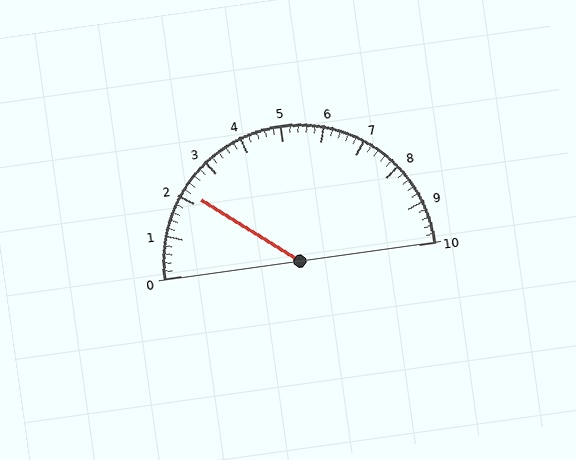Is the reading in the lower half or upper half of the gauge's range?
The reading is in the lower half of the range (0 to 10).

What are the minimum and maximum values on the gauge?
The gauge ranges from 0 to 10.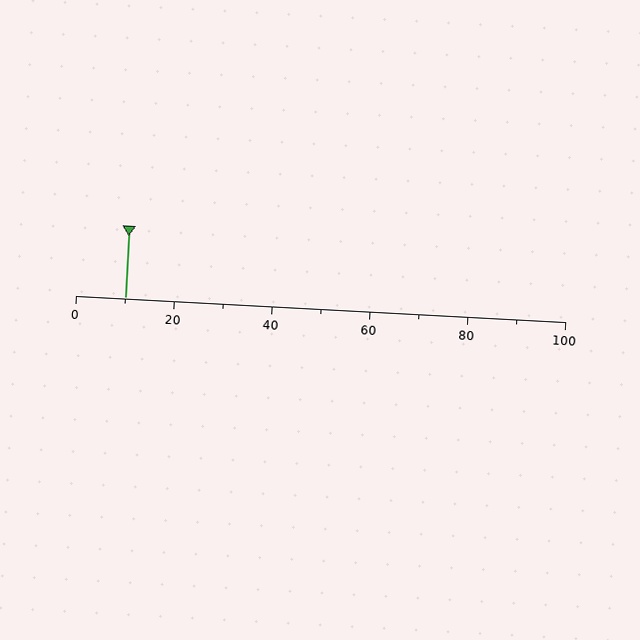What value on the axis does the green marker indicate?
The marker indicates approximately 10.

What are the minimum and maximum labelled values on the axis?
The axis runs from 0 to 100.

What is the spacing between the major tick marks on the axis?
The major ticks are spaced 20 apart.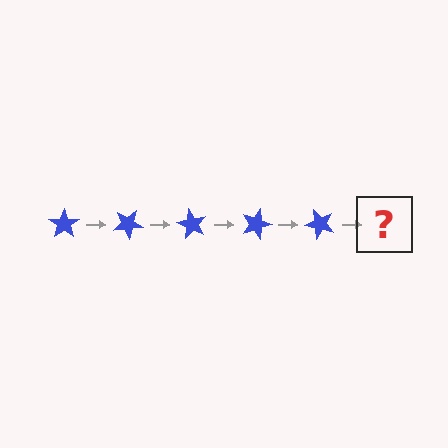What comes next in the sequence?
The next element should be a blue star rotated 150 degrees.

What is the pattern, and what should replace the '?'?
The pattern is that the star rotates 30 degrees each step. The '?' should be a blue star rotated 150 degrees.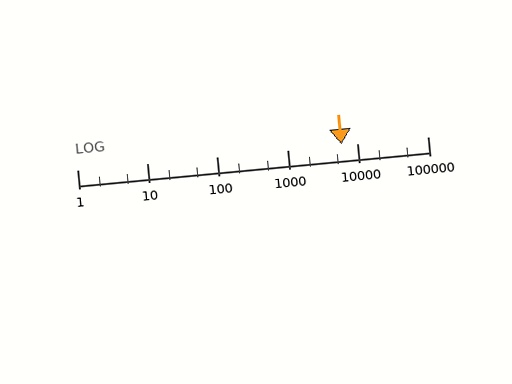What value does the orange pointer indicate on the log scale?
The pointer indicates approximately 5900.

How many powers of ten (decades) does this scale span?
The scale spans 5 decades, from 1 to 100000.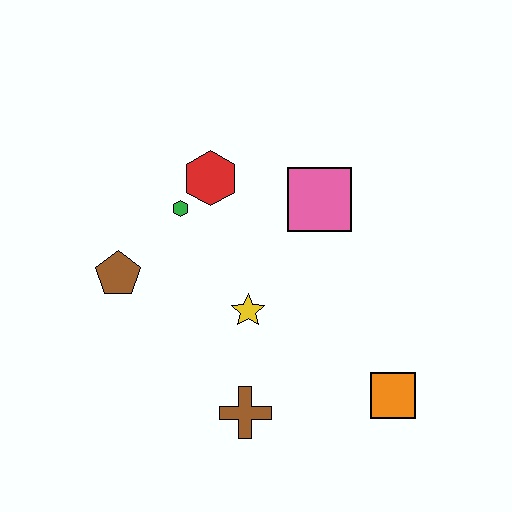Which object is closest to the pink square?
The red hexagon is closest to the pink square.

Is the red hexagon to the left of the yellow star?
Yes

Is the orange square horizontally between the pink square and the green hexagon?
No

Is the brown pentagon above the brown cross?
Yes